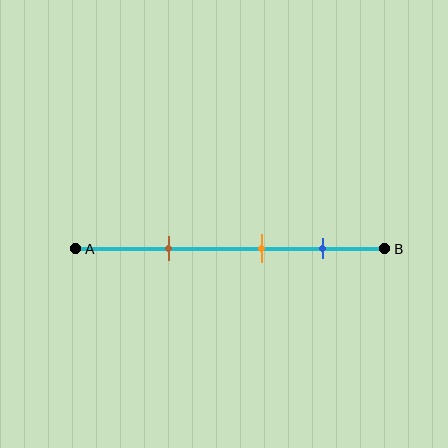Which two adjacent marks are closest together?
The orange and blue marks are the closest adjacent pair.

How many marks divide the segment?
There are 3 marks dividing the segment.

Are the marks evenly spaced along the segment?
Yes, the marks are approximately evenly spaced.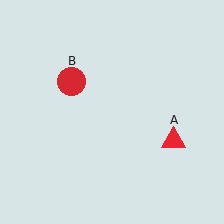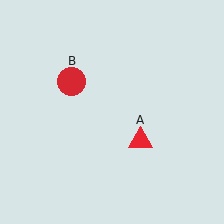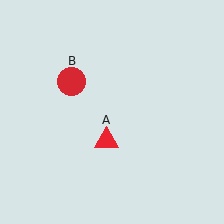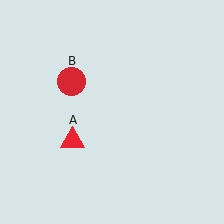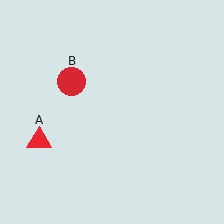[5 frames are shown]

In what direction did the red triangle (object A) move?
The red triangle (object A) moved left.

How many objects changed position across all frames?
1 object changed position: red triangle (object A).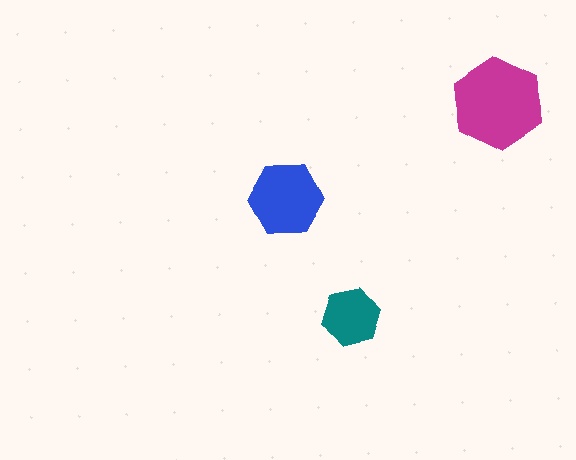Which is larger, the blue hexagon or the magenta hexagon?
The magenta one.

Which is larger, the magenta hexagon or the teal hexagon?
The magenta one.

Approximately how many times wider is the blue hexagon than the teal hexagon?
About 1.5 times wider.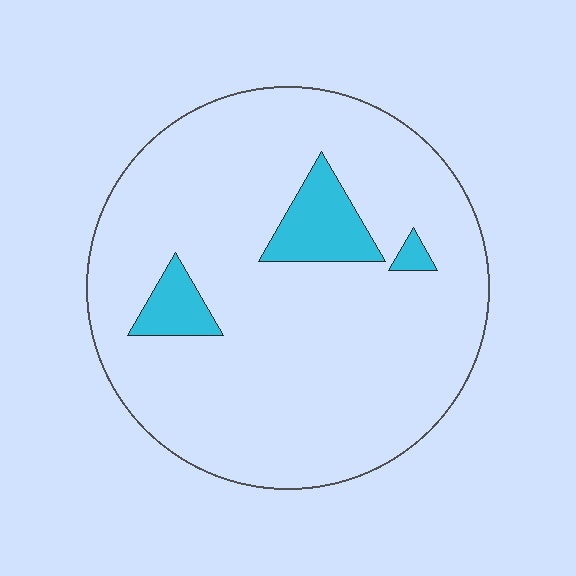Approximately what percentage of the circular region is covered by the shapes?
Approximately 10%.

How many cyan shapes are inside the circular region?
3.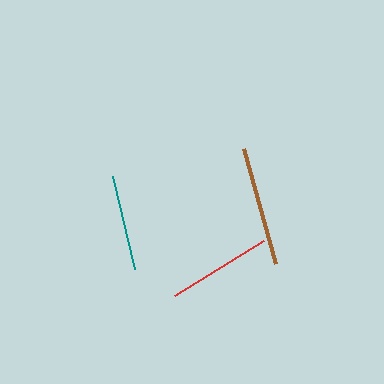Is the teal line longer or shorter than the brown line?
The brown line is longer than the teal line.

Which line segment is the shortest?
The teal line is the shortest at approximately 96 pixels.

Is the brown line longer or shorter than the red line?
The brown line is longer than the red line.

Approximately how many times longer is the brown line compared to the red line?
The brown line is approximately 1.1 times the length of the red line.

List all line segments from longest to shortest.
From longest to shortest: brown, red, teal.